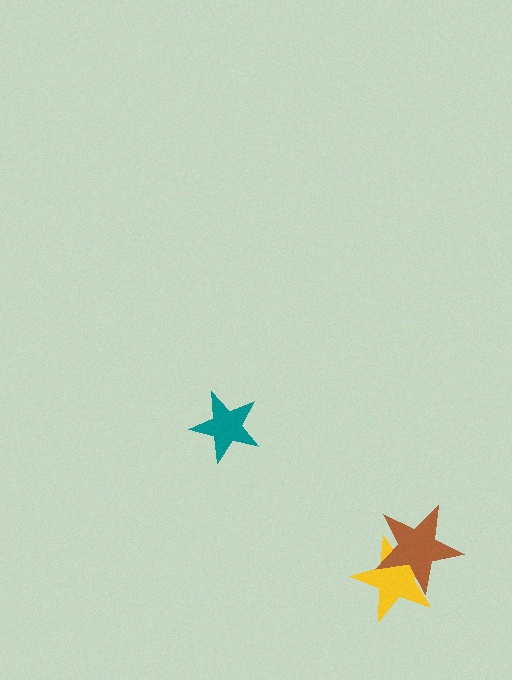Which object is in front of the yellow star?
The brown star is in front of the yellow star.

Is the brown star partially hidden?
No, no other shape covers it.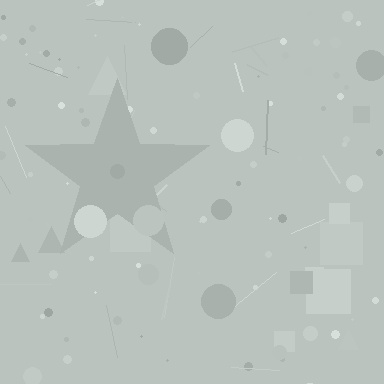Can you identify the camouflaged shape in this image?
The camouflaged shape is a star.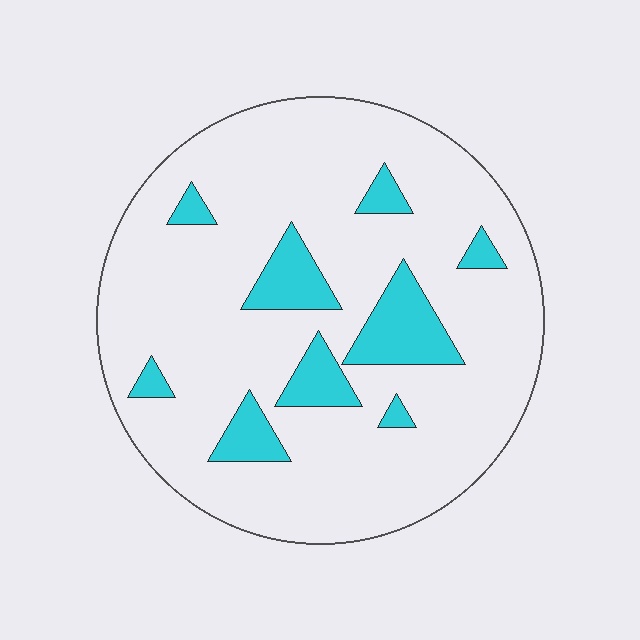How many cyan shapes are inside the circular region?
9.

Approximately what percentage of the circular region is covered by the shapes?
Approximately 15%.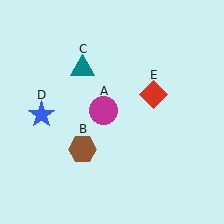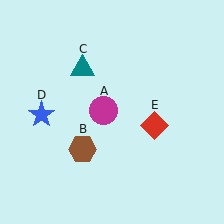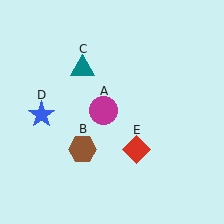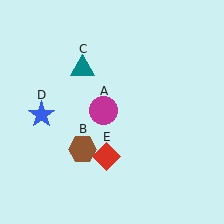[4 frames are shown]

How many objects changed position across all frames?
1 object changed position: red diamond (object E).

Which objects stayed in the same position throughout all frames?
Magenta circle (object A) and brown hexagon (object B) and teal triangle (object C) and blue star (object D) remained stationary.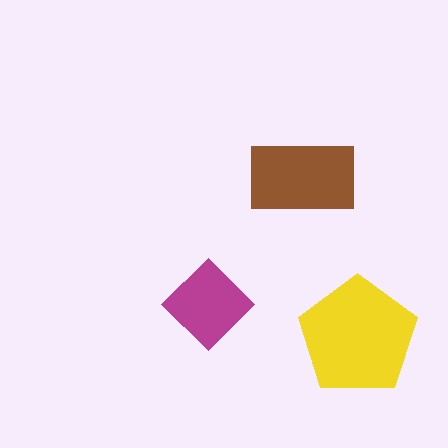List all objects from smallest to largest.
The magenta diamond, the brown rectangle, the yellow pentagon.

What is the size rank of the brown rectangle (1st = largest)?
2nd.